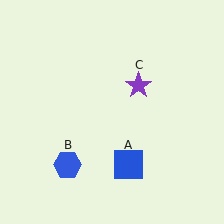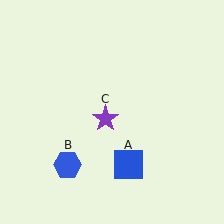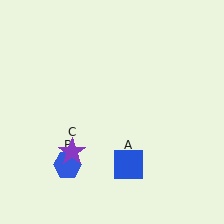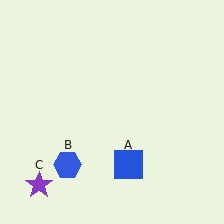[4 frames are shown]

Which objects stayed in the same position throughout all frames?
Blue square (object A) and blue hexagon (object B) remained stationary.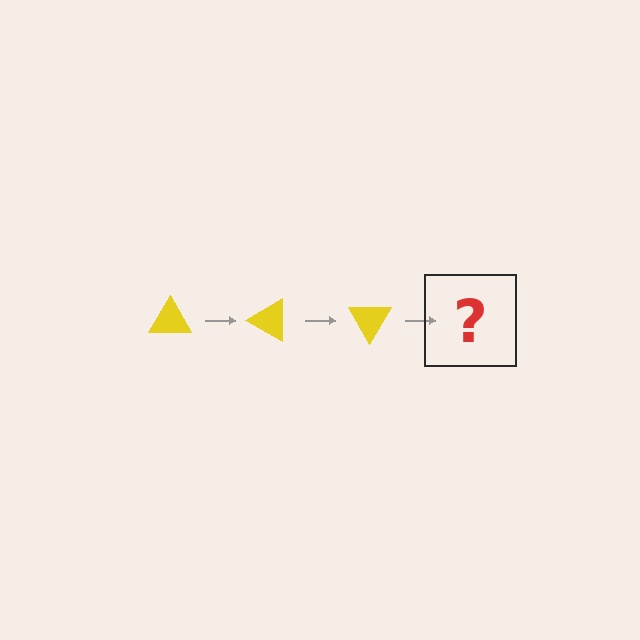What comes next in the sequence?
The next element should be a yellow triangle rotated 90 degrees.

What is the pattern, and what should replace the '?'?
The pattern is that the triangle rotates 30 degrees each step. The '?' should be a yellow triangle rotated 90 degrees.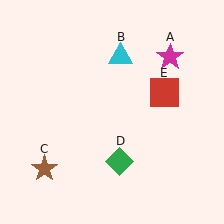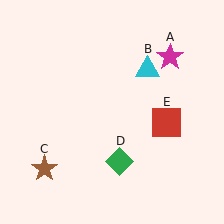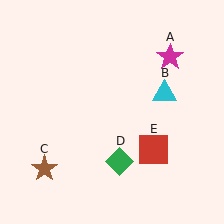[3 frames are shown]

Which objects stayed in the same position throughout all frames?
Magenta star (object A) and brown star (object C) and green diamond (object D) remained stationary.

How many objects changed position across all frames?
2 objects changed position: cyan triangle (object B), red square (object E).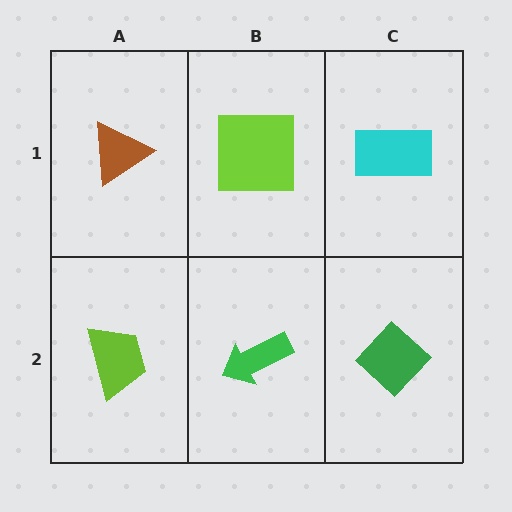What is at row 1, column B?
A lime square.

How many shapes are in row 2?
3 shapes.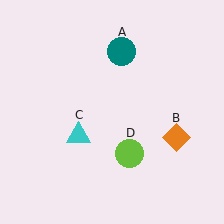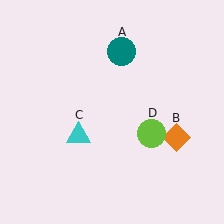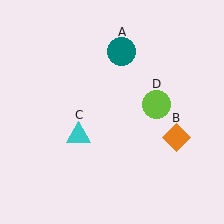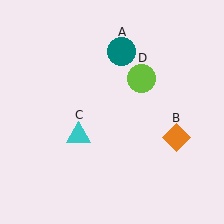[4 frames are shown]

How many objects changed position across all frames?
1 object changed position: lime circle (object D).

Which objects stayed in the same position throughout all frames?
Teal circle (object A) and orange diamond (object B) and cyan triangle (object C) remained stationary.